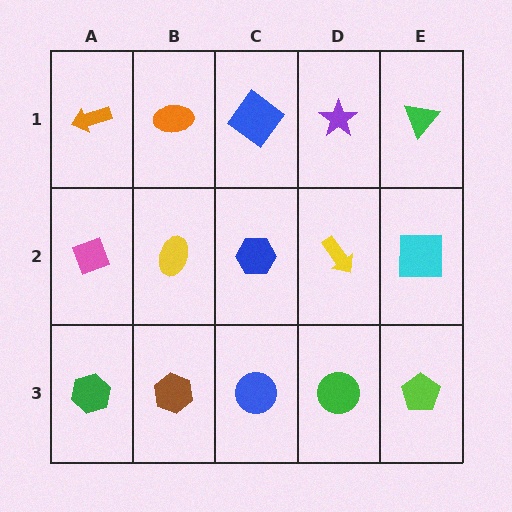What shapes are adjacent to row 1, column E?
A cyan square (row 2, column E), a purple star (row 1, column D).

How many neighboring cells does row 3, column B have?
3.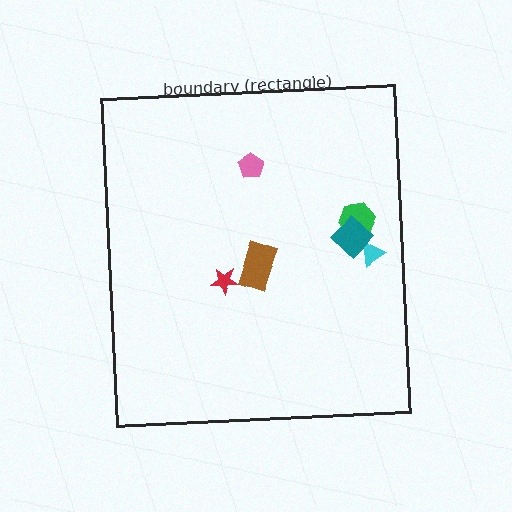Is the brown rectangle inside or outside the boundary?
Inside.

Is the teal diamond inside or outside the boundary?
Inside.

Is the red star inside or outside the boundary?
Inside.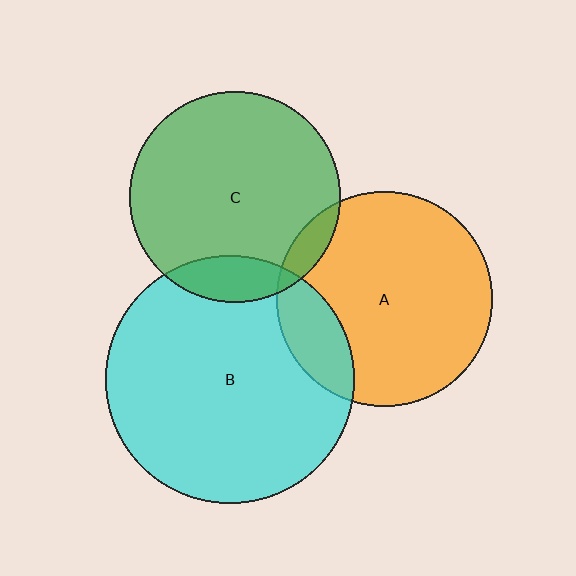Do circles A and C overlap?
Yes.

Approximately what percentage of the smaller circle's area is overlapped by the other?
Approximately 5%.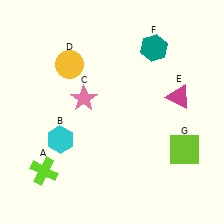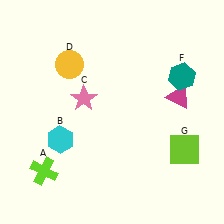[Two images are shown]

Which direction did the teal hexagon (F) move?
The teal hexagon (F) moved down.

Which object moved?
The teal hexagon (F) moved down.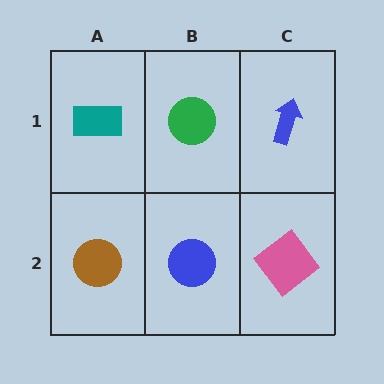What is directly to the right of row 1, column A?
A green circle.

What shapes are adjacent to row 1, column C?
A pink diamond (row 2, column C), a green circle (row 1, column B).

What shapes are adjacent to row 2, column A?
A teal rectangle (row 1, column A), a blue circle (row 2, column B).